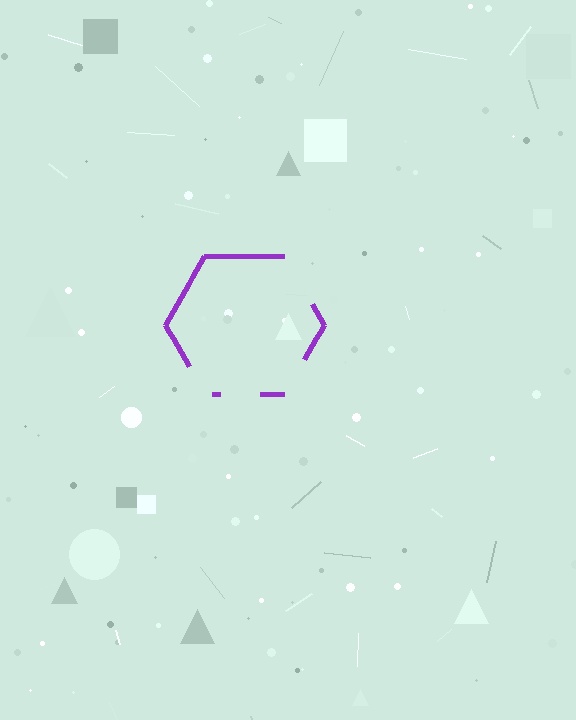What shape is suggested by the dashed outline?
The dashed outline suggests a hexagon.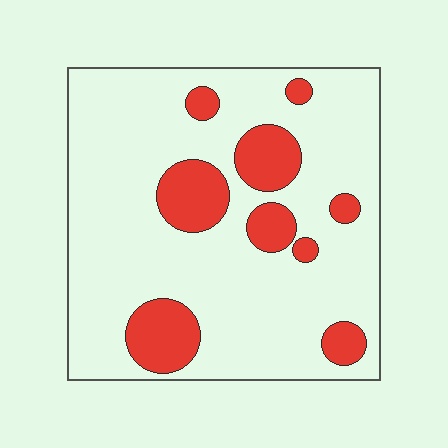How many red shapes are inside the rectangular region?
9.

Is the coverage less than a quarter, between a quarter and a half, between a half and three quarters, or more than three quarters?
Less than a quarter.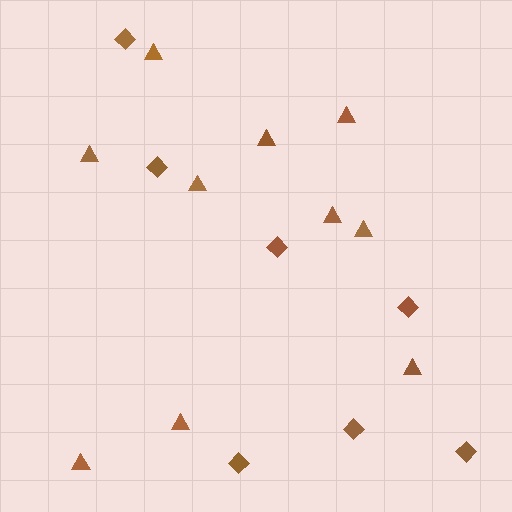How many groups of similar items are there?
There are 2 groups: one group of diamonds (7) and one group of triangles (10).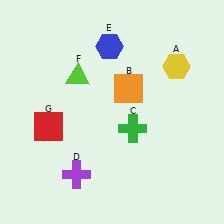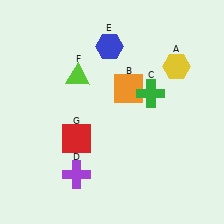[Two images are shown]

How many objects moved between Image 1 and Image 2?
2 objects moved between the two images.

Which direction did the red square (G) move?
The red square (G) moved right.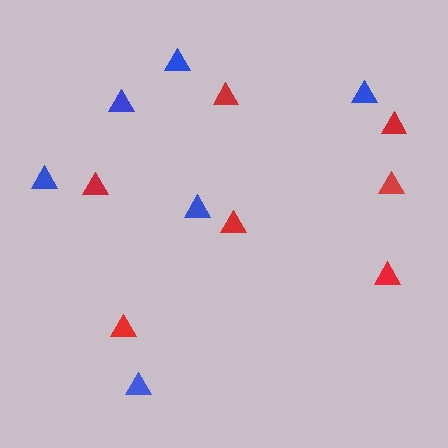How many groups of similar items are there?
There are 2 groups: one group of blue triangles (6) and one group of red triangles (7).